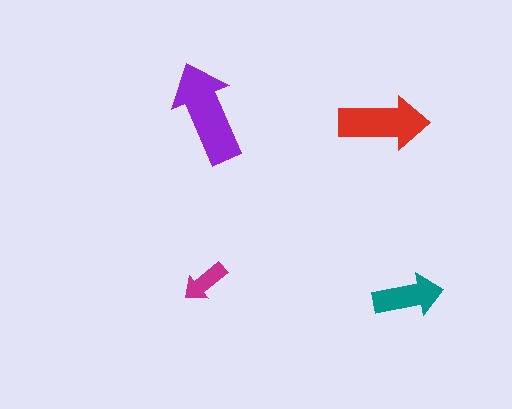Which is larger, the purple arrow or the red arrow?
The purple one.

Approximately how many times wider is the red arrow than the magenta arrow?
About 2 times wider.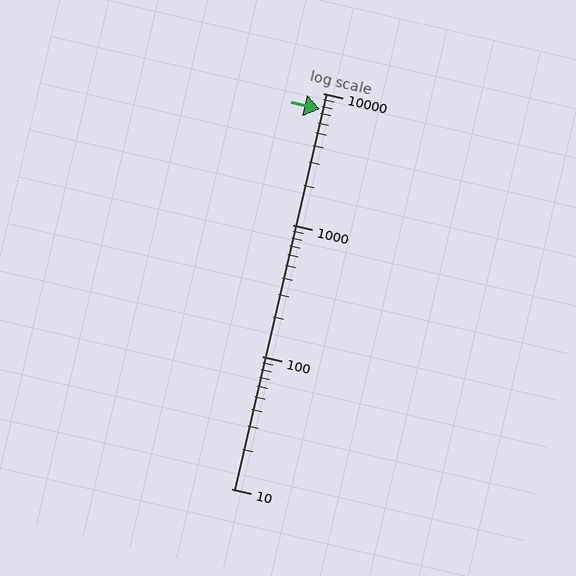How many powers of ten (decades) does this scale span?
The scale spans 3 decades, from 10 to 10000.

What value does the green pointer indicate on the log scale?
The pointer indicates approximately 7500.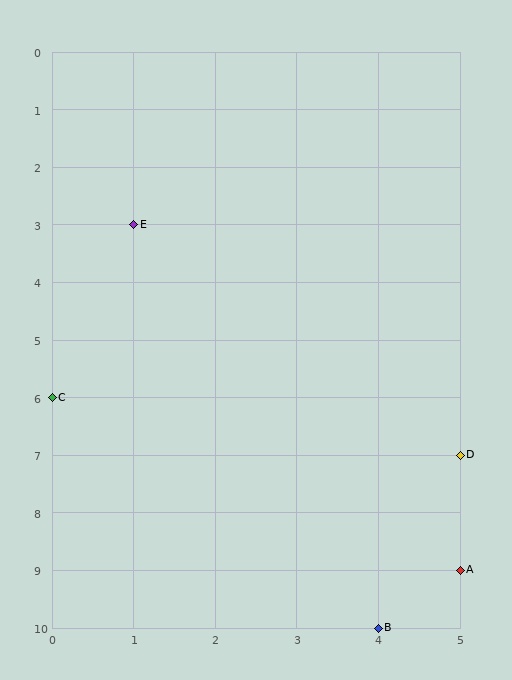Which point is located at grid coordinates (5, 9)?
Point A is at (5, 9).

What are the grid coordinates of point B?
Point B is at grid coordinates (4, 10).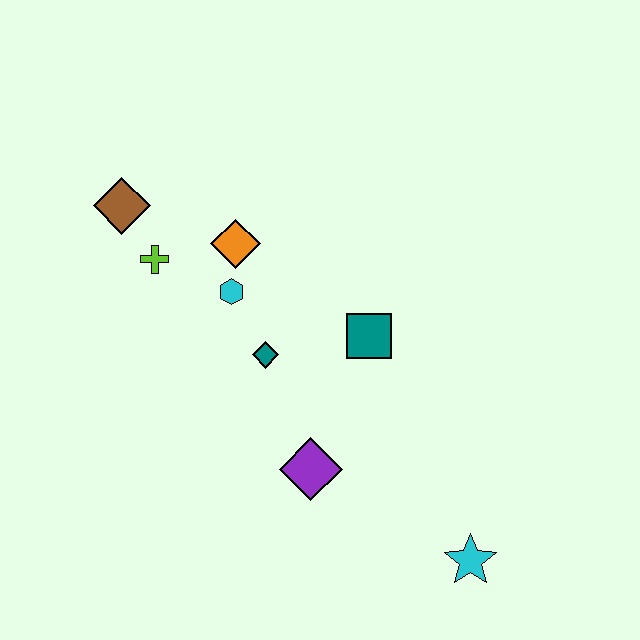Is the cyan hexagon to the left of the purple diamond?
Yes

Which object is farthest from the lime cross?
The cyan star is farthest from the lime cross.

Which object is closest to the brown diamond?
The lime cross is closest to the brown diamond.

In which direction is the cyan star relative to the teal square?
The cyan star is below the teal square.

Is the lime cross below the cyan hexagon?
No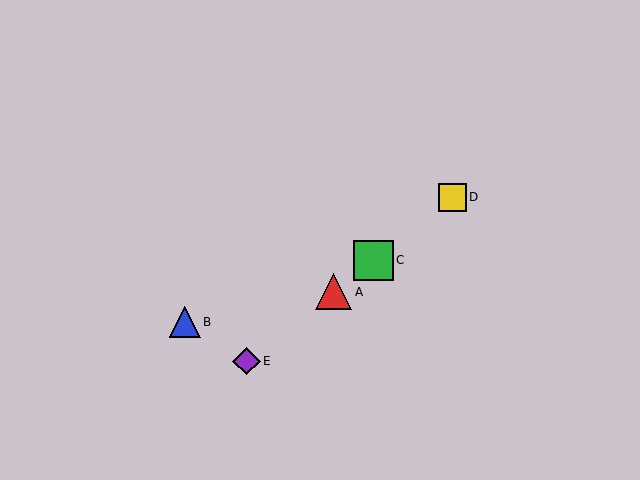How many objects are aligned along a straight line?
4 objects (A, C, D, E) are aligned along a straight line.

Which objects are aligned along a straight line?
Objects A, C, D, E are aligned along a straight line.